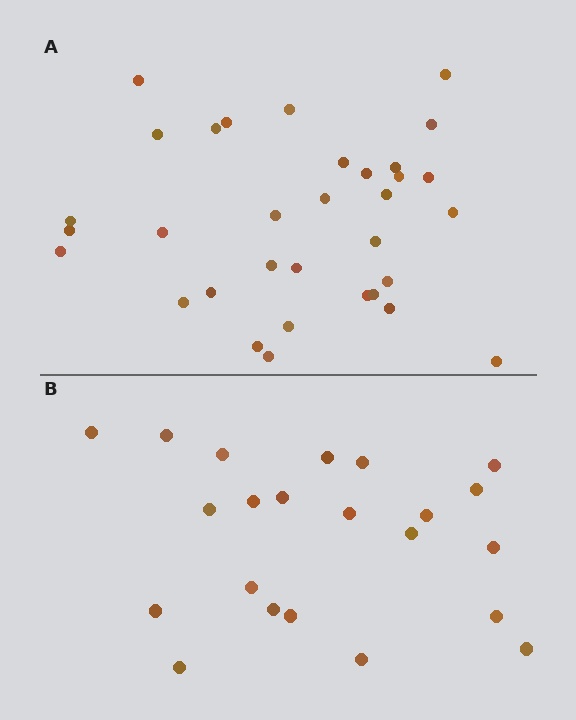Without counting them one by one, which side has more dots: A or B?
Region A (the top region) has more dots.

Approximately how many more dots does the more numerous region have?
Region A has roughly 12 or so more dots than region B.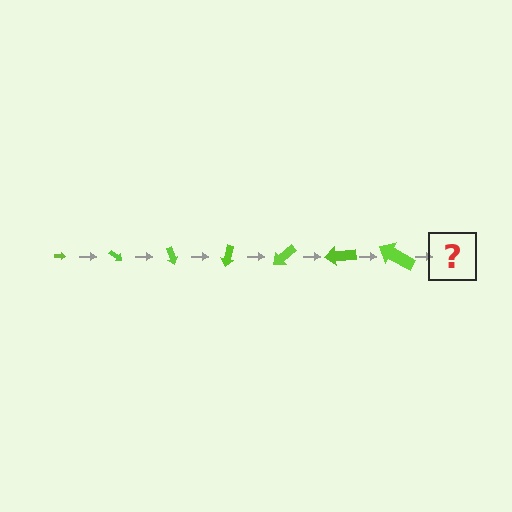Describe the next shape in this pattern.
It should be an arrow, larger than the previous one and rotated 245 degrees from the start.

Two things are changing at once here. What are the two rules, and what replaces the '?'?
The two rules are that the arrow grows larger each step and it rotates 35 degrees each step. The '?' should be an arrow, larger than the previous one and rotated 245 degrees from the start.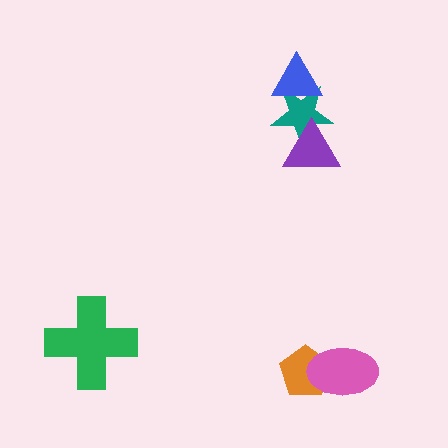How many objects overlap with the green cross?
0 objects overlap with the green cross.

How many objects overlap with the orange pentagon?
1 object overlaps with the orange pentagon.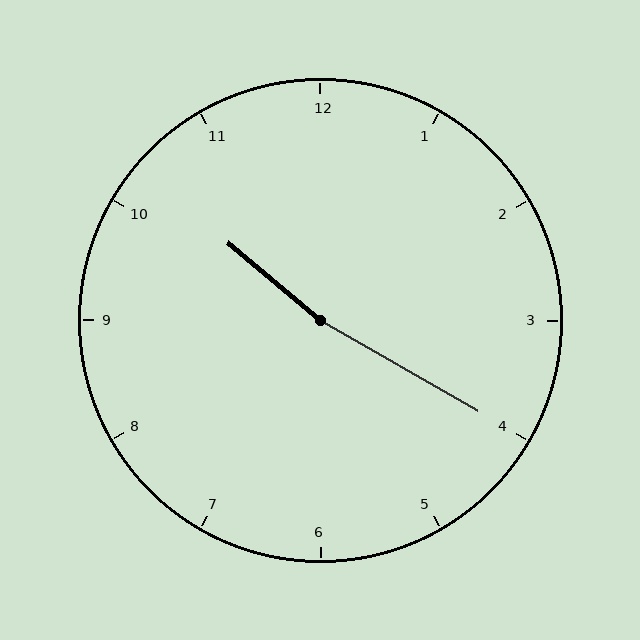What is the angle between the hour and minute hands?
Approximately 170 degrees.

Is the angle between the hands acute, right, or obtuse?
It is obtuse.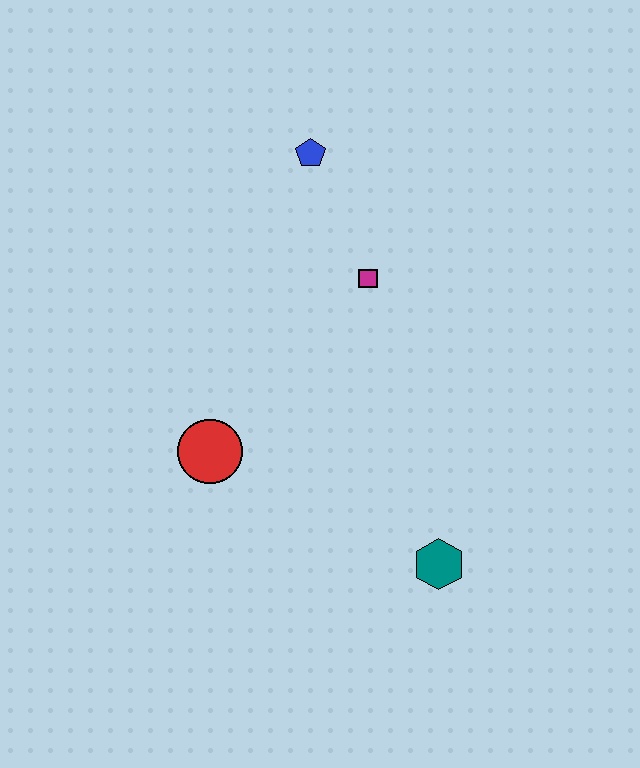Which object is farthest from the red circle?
The blue pentagon is farthest from the red circle.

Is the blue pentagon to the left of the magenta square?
Yes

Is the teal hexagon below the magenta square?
Yes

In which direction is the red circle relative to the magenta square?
The red circle is below the magenta square.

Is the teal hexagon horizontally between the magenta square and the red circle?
No